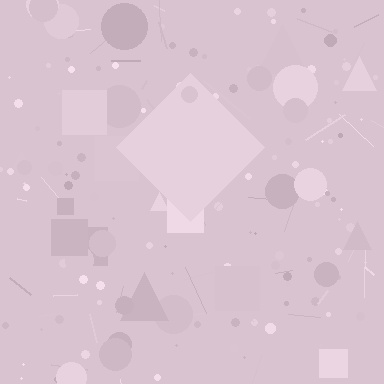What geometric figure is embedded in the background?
A diamond is embedded in the background.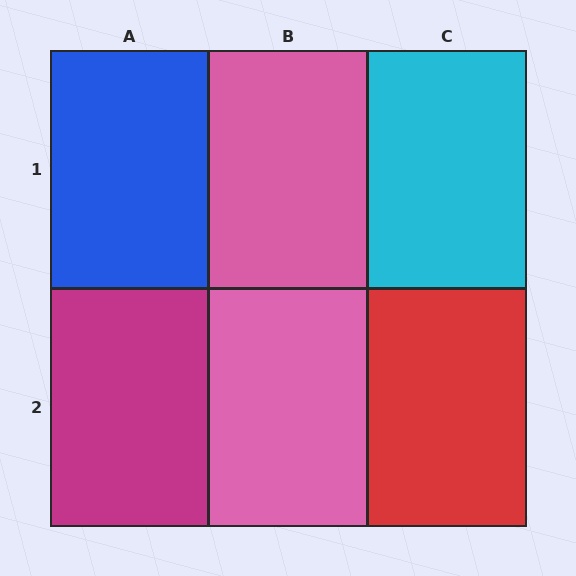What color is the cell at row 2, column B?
Pink.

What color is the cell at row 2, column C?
Red.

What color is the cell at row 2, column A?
Magenta.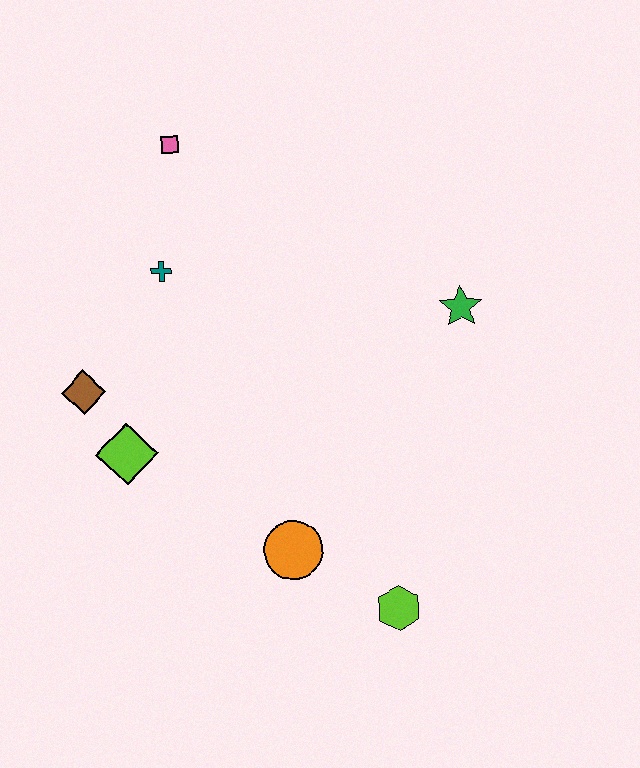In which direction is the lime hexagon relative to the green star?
The lime hexagon is below the green star.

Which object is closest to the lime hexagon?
The orange circle is closest to the lime hexagon.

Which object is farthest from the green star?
The brown diamond is farthest from the green star.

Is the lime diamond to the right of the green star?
No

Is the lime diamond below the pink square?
Yes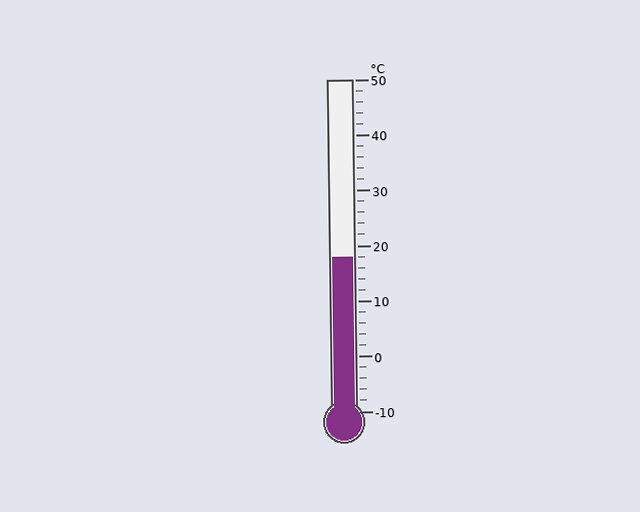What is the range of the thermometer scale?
The thermometer scale ranges from -10°C to 50°C.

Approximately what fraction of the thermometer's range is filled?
The thermometer is filled to approximately 45% of its range.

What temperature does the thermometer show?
The thermometer shows approximately 18°C.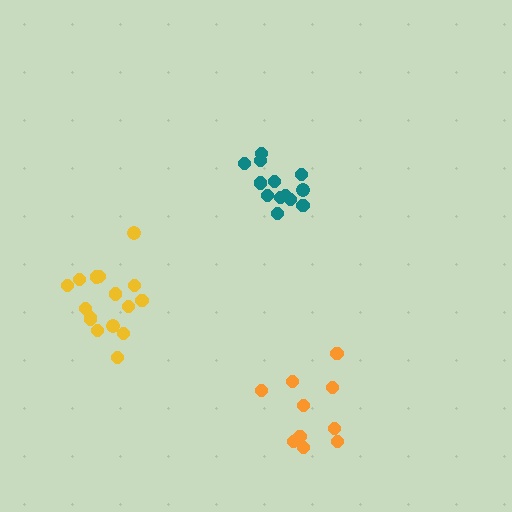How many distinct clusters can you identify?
There are 3 distinct clusters.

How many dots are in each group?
Group 1: 13 dots, Group 2: 10 dots, Group 3: 16 dots (39 total).